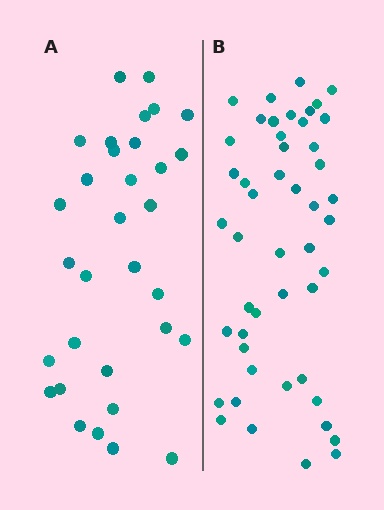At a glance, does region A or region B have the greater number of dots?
Region B (the right region) has more dots.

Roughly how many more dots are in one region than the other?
Region B has approximately 15 more dots than region A.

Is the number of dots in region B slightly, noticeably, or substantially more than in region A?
Region B has substantially more. The ratio is roughly 1.5 to 1.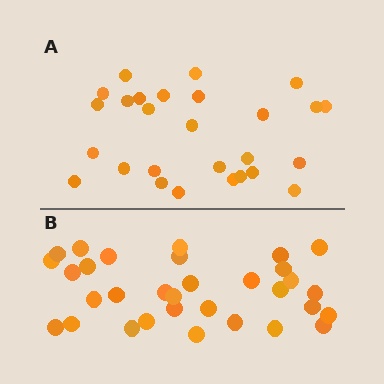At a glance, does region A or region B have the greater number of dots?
Region B (the bottom region) has more dots.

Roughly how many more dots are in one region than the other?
Region B has about 5 more dots than region A.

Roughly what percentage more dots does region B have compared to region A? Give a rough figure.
About 20% more.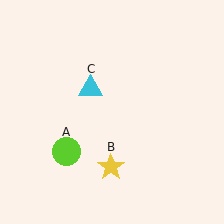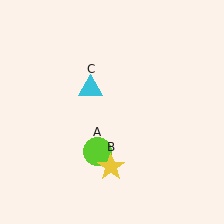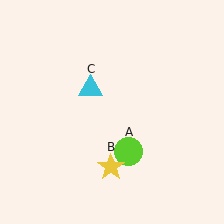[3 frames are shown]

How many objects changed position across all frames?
1 object changed position: lime circle (object A).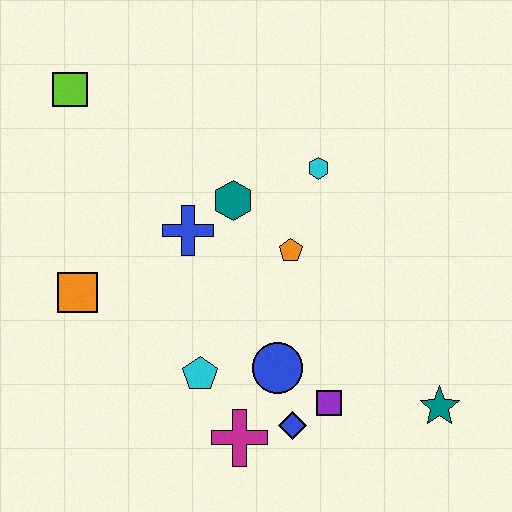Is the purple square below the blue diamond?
No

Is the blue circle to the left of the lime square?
No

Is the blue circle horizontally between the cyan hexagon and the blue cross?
Yes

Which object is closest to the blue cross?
The teal hexagon is closest to the blue cross.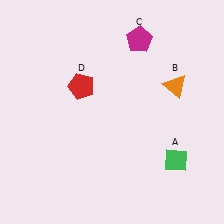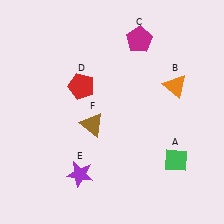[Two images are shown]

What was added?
A purple star (E), a brown triangle (F) were added in Image 2.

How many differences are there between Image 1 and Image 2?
There are 2 differences between the two images.